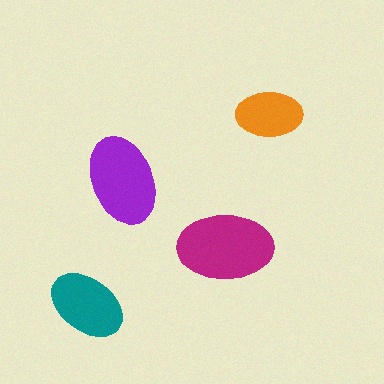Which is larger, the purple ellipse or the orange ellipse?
The purple one.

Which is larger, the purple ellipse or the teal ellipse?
The purple one.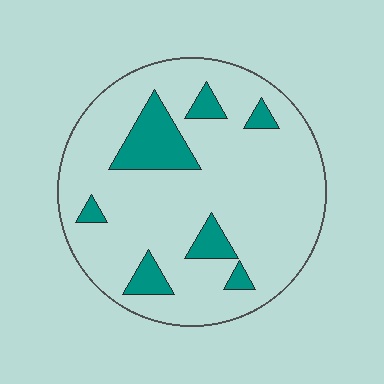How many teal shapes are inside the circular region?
7.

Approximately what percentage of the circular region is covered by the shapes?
Approximately 15%.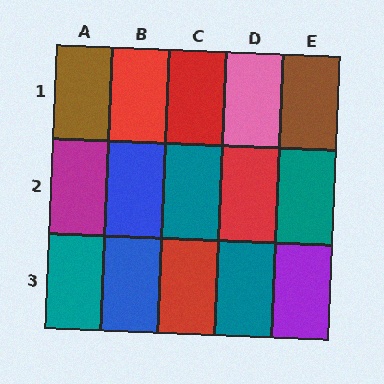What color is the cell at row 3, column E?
Purple.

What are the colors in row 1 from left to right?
Brown, red, red, pink, brown.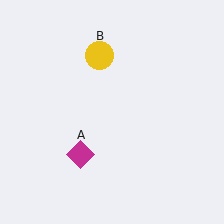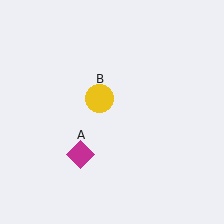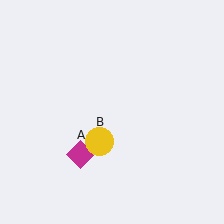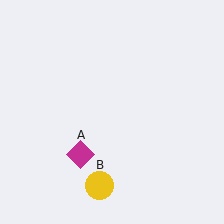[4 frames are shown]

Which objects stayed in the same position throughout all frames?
Magenta diamond (object A) remained stationary.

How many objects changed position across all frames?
1 object changed position: yellow circle (object B).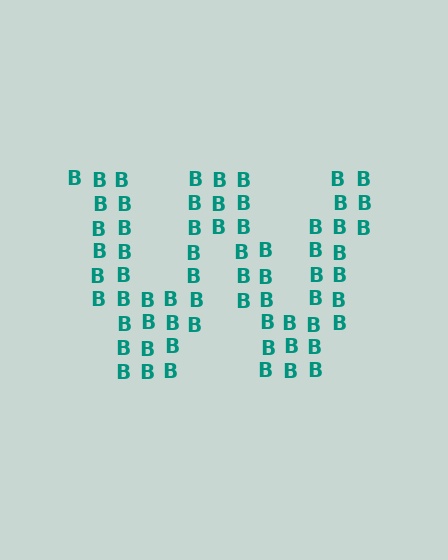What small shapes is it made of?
It is made of small letter B's.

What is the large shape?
The large shape is the letter W.